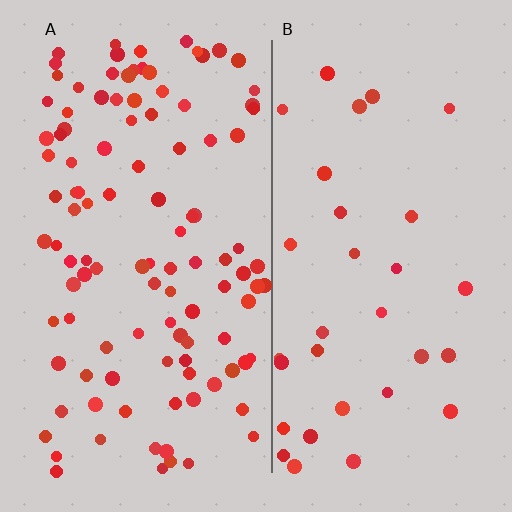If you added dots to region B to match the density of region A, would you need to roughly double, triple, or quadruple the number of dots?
Approximately triple.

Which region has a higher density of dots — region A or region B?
A (the left).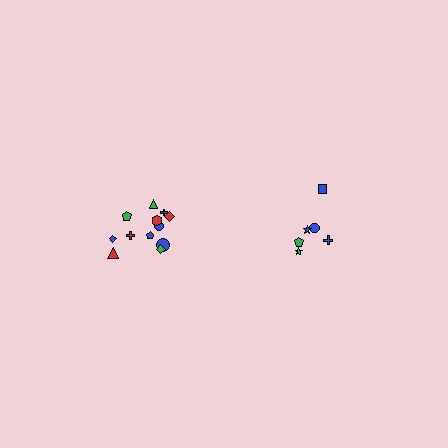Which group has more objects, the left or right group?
The left group.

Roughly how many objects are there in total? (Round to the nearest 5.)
Roughly 20 objects in total.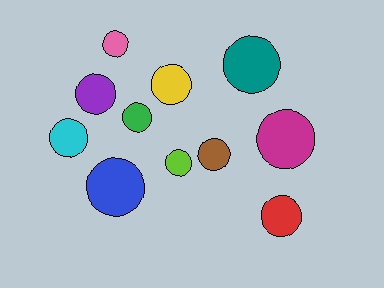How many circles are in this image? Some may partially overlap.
There are 11 circles.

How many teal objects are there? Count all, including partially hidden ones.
There is 1 teal object.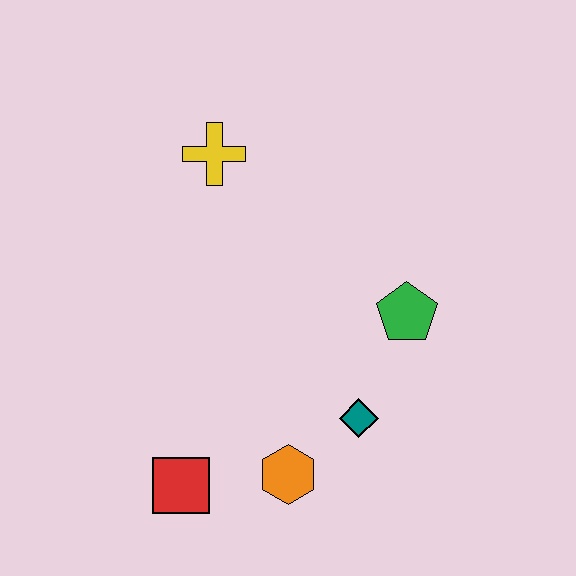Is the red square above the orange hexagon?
No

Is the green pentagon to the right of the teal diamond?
Yes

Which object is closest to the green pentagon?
The teal diamond is closest to the green pentagon.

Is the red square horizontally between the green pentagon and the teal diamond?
No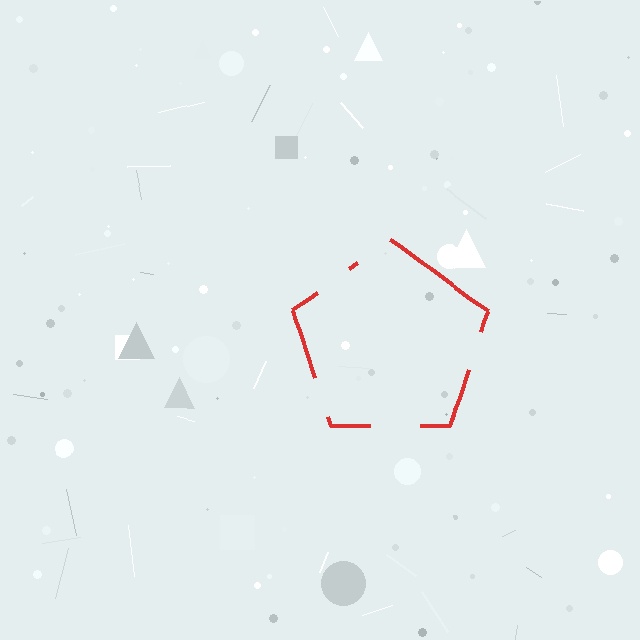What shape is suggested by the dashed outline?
The dashed outline suggests a pentagon.